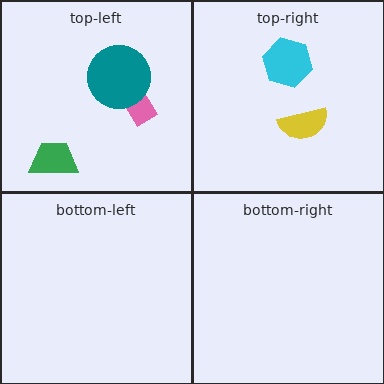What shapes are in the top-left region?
The pink rectangle, the teal circle, the green trapezoid.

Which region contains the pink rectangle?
The top-left region.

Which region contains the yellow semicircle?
The top-right region.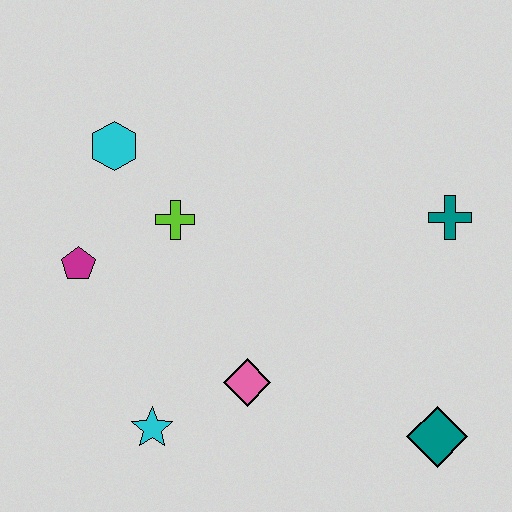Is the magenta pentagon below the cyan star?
No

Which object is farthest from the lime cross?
The teal diamond is farthest from the lime cross.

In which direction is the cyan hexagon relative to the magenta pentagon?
The cyan hexagon is above the magenta pentagon.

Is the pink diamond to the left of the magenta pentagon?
No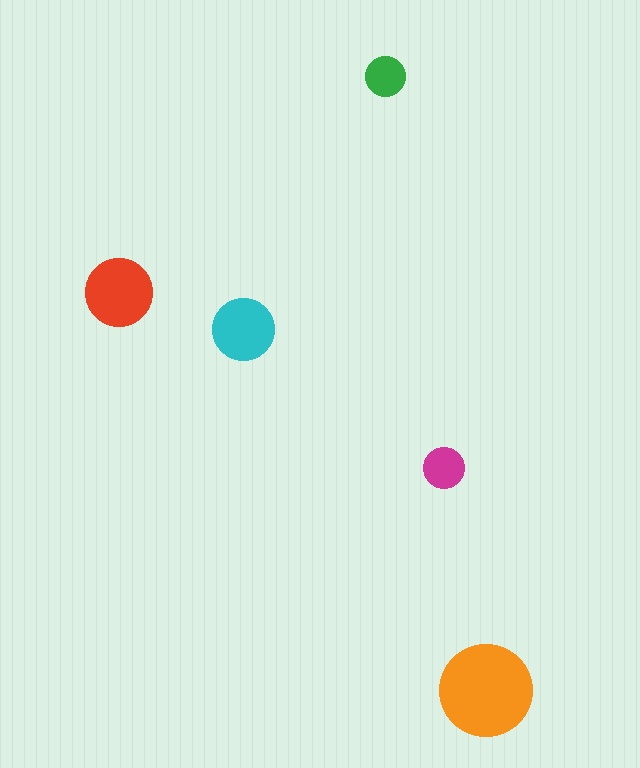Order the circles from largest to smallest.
the orange one, the red one, the cyan one, the magenta one, the green one.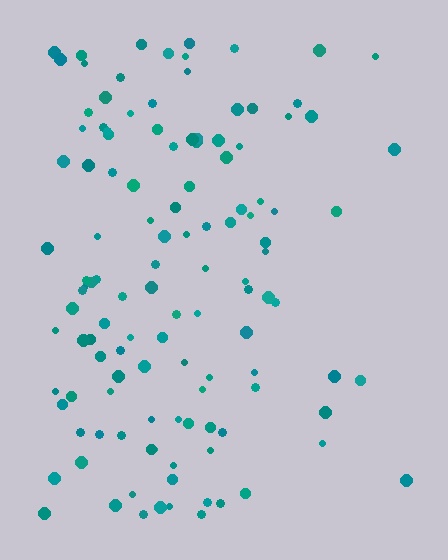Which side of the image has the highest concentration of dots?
The left.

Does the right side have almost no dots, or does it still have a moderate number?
Still a moderate number, just noticeably fewer than the left.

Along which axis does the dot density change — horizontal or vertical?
Horizontal.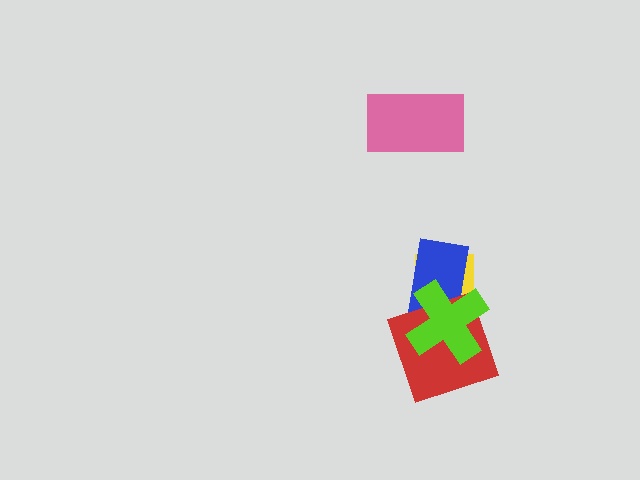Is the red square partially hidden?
Yes, it is partially covered by another shape.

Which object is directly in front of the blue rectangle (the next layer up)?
The red square is directly in front of the blue rectangle.